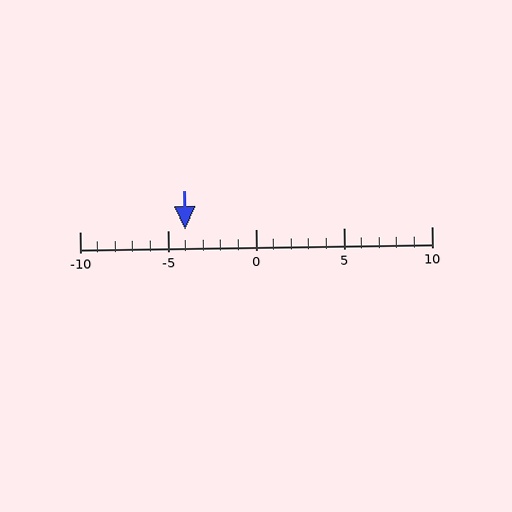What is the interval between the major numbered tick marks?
The major tick marks are spaced 5 units apart.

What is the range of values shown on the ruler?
The ruler shows values from -10 to 10.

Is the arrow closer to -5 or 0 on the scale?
The arrow is closer to -5.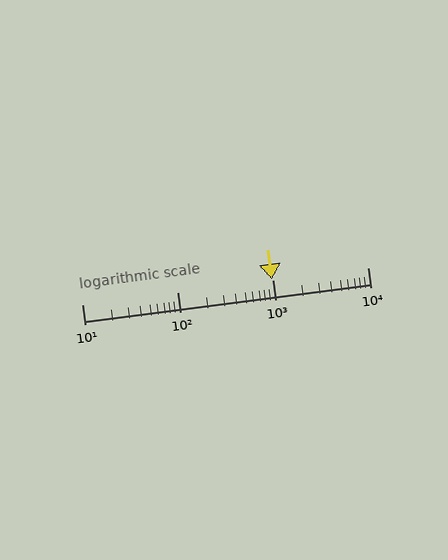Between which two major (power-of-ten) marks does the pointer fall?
The pointer is between 100 and 1000.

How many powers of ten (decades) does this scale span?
The scale spans 3 decades, from 10 to 10000.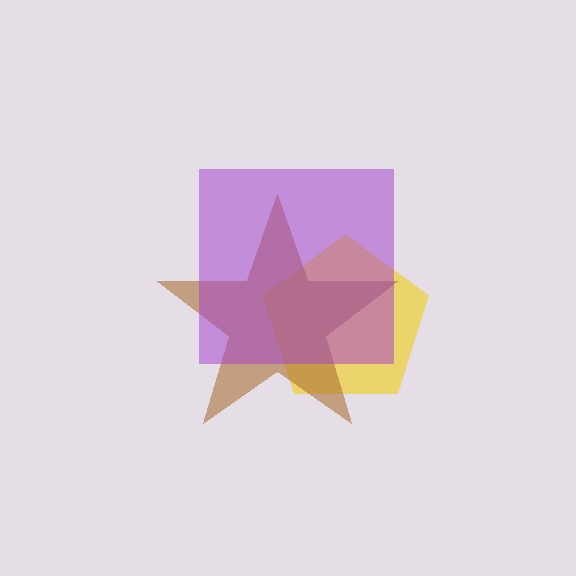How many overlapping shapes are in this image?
There are 3 overlapping shapes in the image.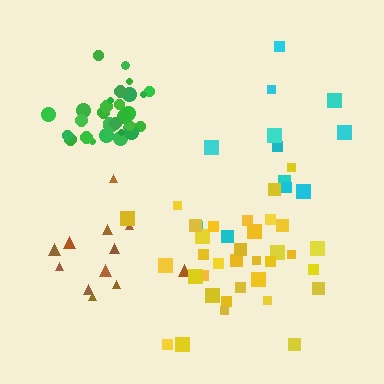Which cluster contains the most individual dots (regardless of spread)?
Yellow (35).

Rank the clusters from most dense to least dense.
green, yellow, brown, cyan.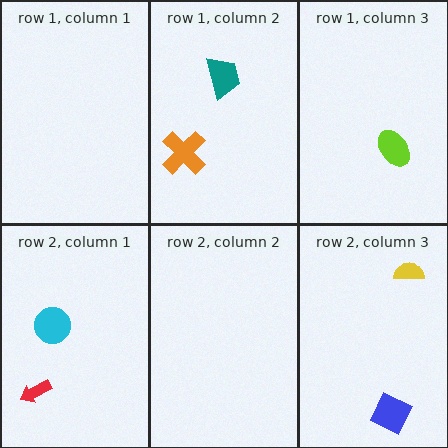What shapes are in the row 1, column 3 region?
The lime ellipse.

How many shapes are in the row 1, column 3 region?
1.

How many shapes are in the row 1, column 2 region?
2.